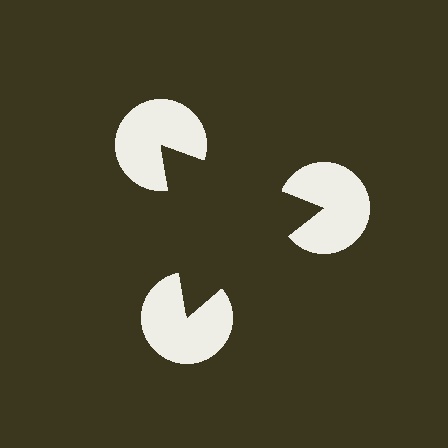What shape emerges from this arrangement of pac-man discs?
An illusory triangle — its edges are inferred from the aligned wedge cuts in the pac-man discs, not physically drawn.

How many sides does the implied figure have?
3 sides.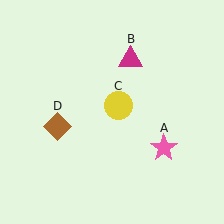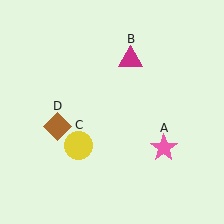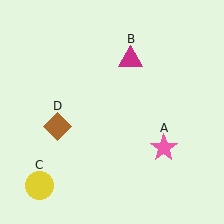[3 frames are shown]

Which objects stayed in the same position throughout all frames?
Pink star (object A) and magenta triangle (object B) and brown diamond (object D) remained stationary.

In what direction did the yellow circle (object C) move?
The yellow circle (object C) moved down and to the left.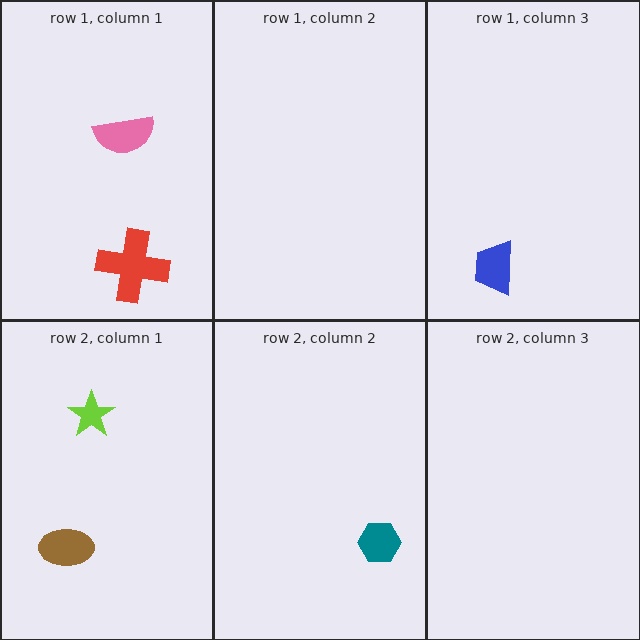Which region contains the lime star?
The row 2, column 1 region.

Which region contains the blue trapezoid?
The row 1, column 3 region.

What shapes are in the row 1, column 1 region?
The red cross, the pink semicircle.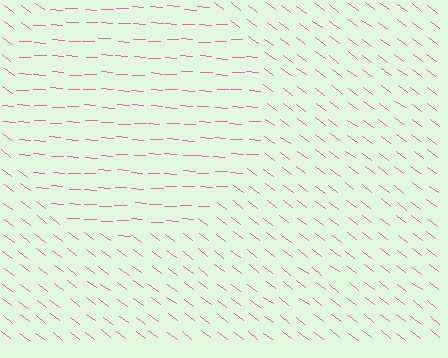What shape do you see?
I see a circle.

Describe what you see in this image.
The image is filled with small pink line segments. A circle region in the image has lines oriented differently from the surrounding lines, creating a visible texture boundary.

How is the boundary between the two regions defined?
The boundary is defined purely by a change in line orientation (approximately 35 degrees difference). All lines are the same color and thickness.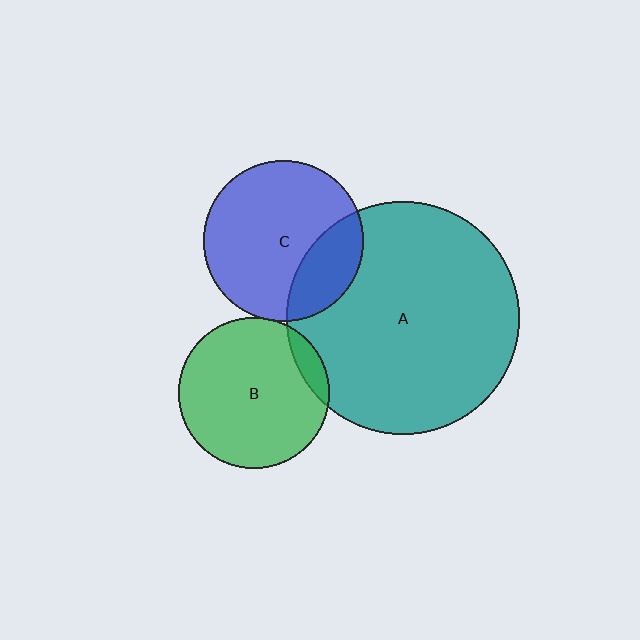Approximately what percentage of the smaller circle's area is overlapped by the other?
Approximately 5%.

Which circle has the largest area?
Circle A (teal).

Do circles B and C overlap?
Yes.